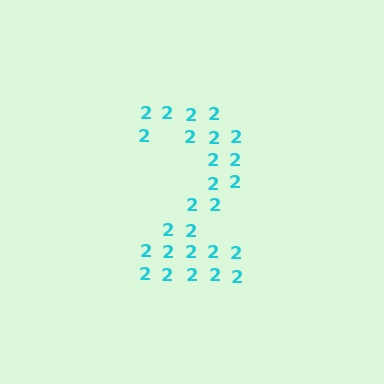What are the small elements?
The small elements are digit 2's.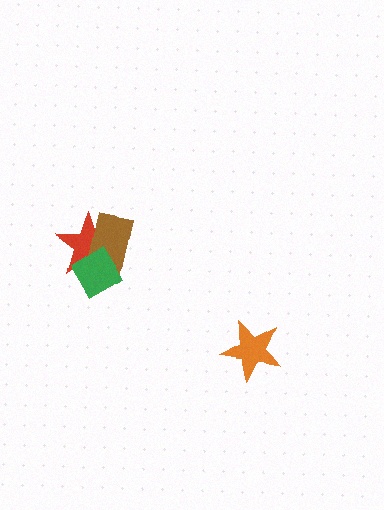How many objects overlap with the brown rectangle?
2 objects overlap with the brown rectangle.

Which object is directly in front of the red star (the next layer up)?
The brown rectangle is directly in front of the red star.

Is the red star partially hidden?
Yes, it is partially covered by another shape.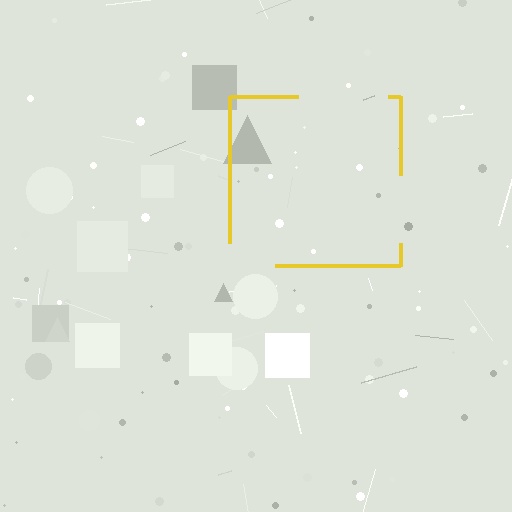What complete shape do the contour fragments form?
The contour fragments form a square.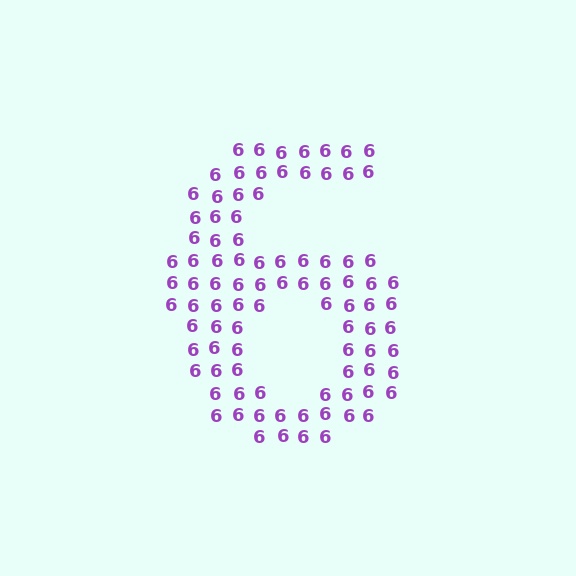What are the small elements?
The small elements are digit 6's.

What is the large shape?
The large shape is the digit 6.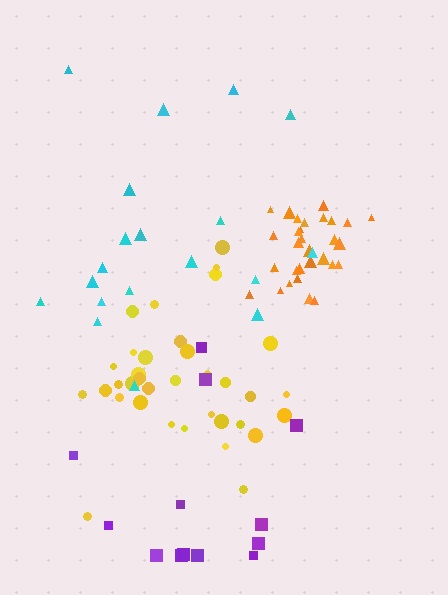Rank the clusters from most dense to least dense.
orange, yellow, cyan, purple.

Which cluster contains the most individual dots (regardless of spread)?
Yellow (35).